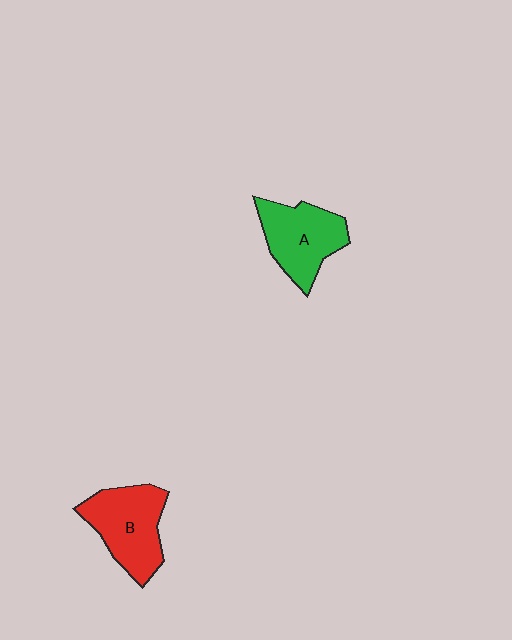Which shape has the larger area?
Shape B (red).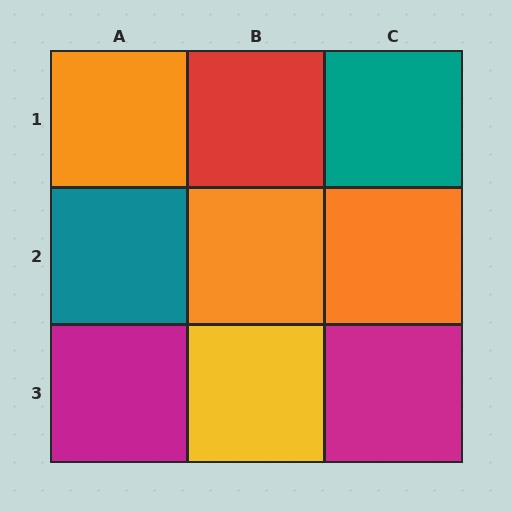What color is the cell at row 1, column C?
Teal.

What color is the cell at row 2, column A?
Teal.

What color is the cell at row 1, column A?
Orange.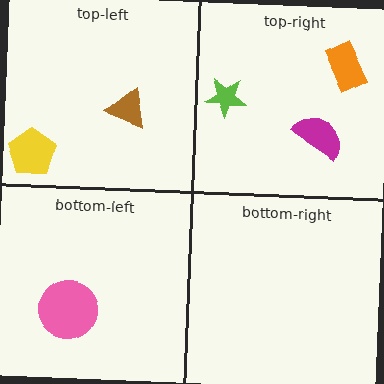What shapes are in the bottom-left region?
The pink circle.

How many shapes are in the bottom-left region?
1.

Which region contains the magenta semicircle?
The top-right region.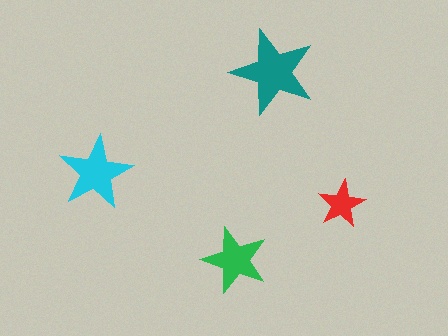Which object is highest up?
The teal star is topmost.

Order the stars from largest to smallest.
the teal one, the cyan one, the green one, the red one.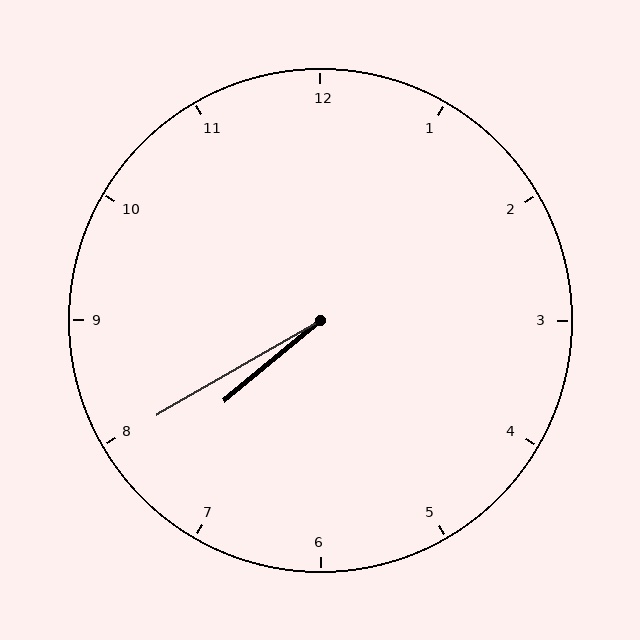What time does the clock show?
7:40.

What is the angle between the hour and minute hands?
Approximately 10 degrees.